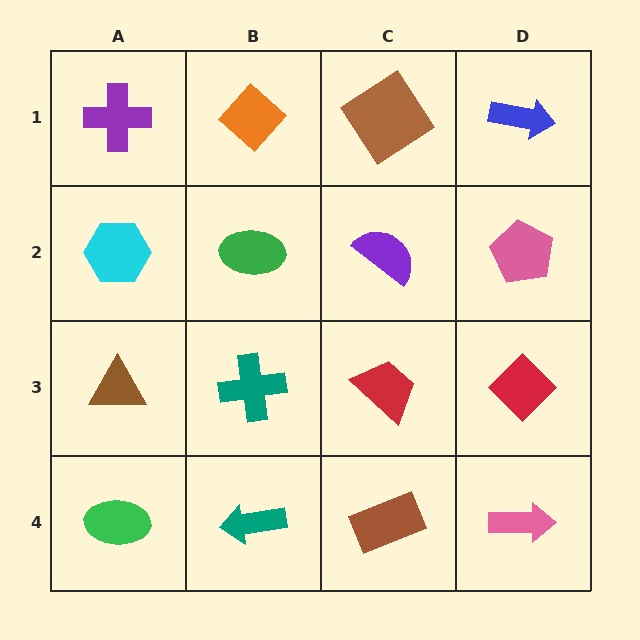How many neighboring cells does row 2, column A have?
3.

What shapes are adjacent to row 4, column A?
A brown triangle (row 3, column A), a teal arrow (row 4, column B).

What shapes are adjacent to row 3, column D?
A pink pentagon (row 2, column D), a pink arrow (row 4, column D), a red trapezoid (row 3, column C).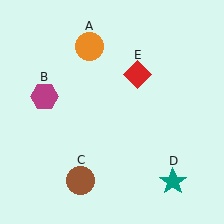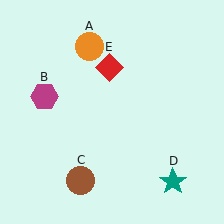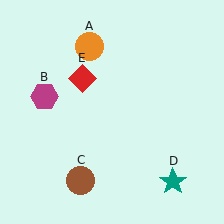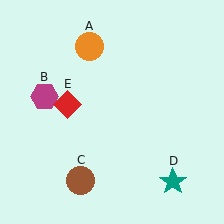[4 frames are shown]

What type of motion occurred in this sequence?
The red diamond (object E) rotated counterclockwise around the center of the scene.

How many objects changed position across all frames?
1 object changed position: red diamond (object E).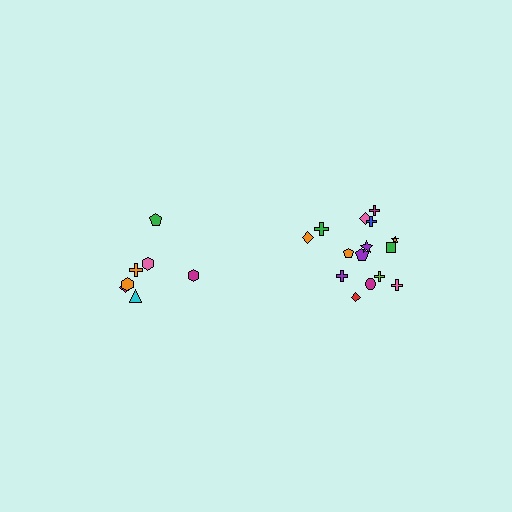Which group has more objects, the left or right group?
The right group.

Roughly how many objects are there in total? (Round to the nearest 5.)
Roughly 20 objects in total.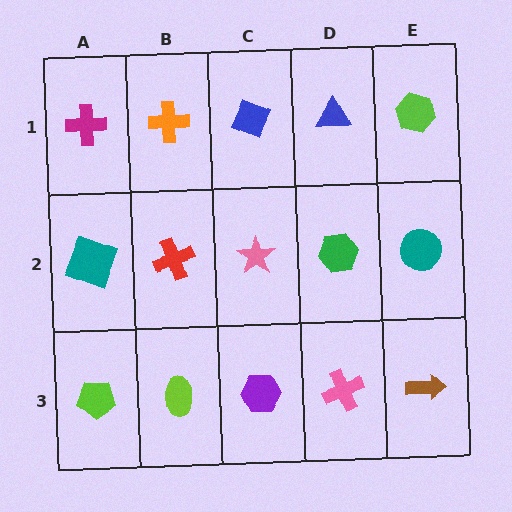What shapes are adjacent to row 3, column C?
A pink star (row 2, column C), a lime ellipse (row 3, column B), a pink cross (row 3, column D).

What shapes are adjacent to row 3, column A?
A teal square (row 2, column A), a lime ellipse (row 3, column B).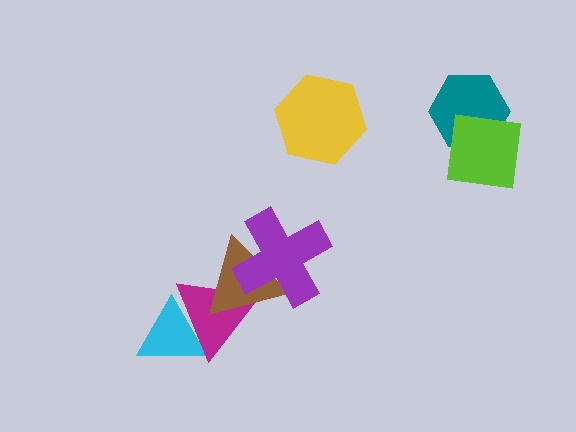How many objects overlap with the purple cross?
2 objects overlap with the purple cross.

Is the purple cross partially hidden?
No, no other shape covers it.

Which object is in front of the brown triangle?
The purple cross is in front of the brown triangle.